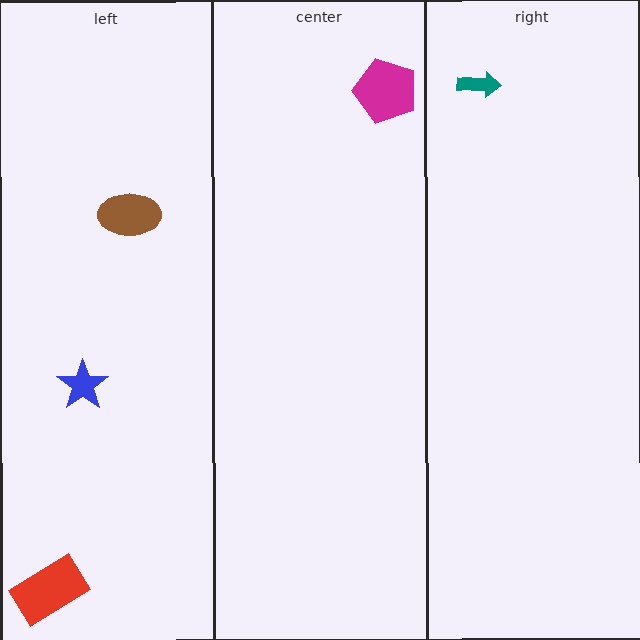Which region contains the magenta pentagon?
The center region.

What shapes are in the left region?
The red rectangle, the brown ellipse, the blue star.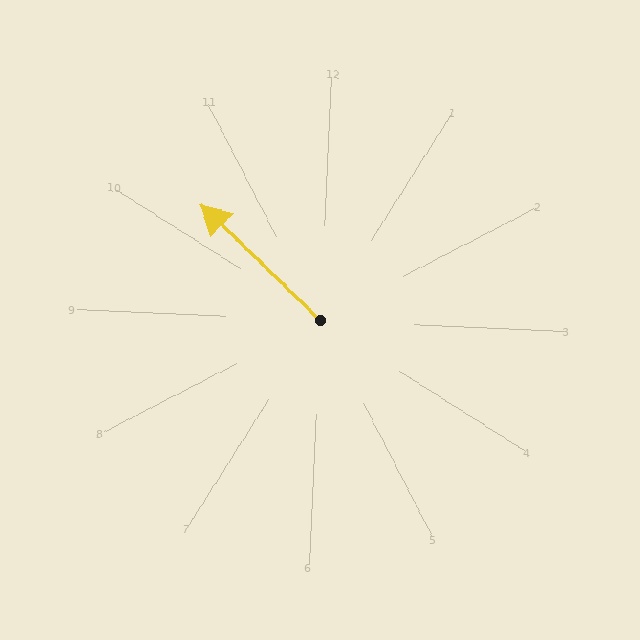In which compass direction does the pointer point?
Northwest.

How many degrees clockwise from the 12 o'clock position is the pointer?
Approximately 311 degrees.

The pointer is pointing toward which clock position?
Roughly 10 o'clock.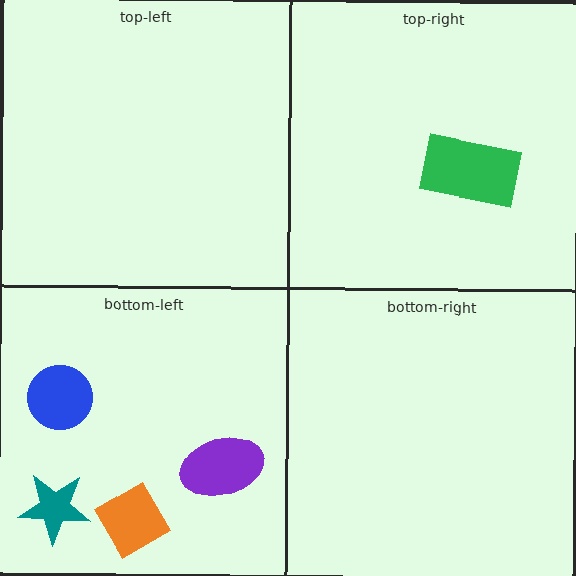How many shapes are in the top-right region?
1.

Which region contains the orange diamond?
The bottom-left region.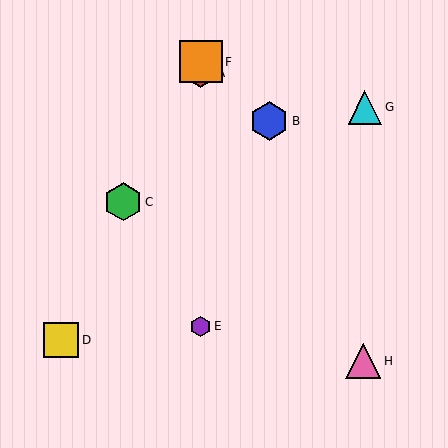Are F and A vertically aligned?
Yes, both are at x≈201.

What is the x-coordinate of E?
Object E is at x≈201.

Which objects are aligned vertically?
Objects A, E, F are aligned vertically.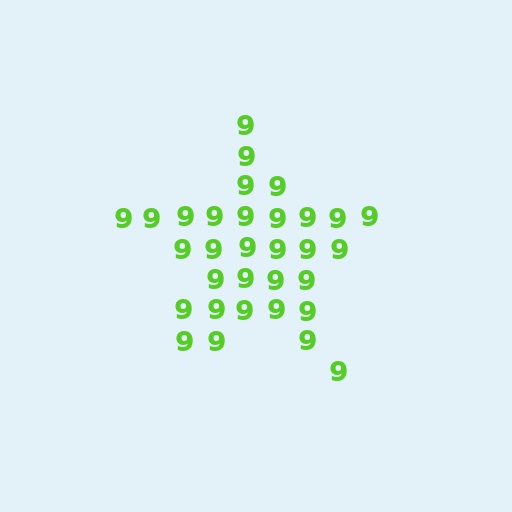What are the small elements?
The small elements are digit 9's.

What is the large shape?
The large shape is a star.